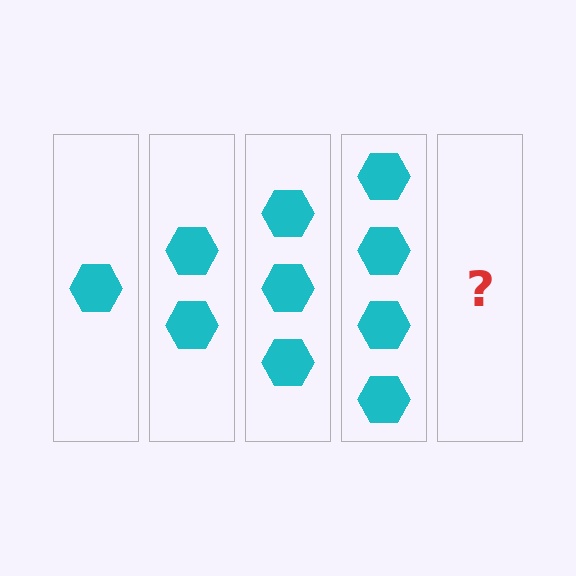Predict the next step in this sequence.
The next step is 5 hexagons.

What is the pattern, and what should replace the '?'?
The pattern is that each step adds one more hexagon. The '?' should be 5 hexagons.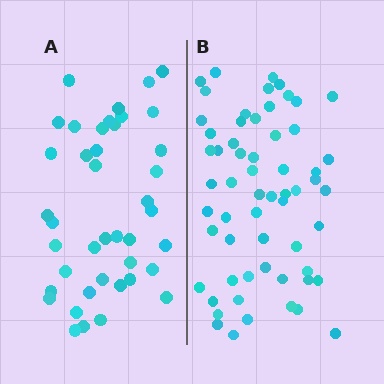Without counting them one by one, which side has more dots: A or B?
Region B (the right region) has more dots.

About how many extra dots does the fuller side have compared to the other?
Region B has approximately 20 more dots than region A.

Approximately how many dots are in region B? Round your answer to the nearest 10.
About 60 dots.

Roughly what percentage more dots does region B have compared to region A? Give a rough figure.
About 45% more.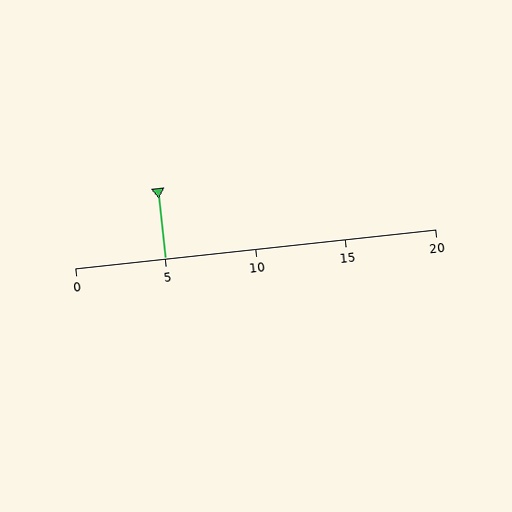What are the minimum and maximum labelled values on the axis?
The axis runs from 0 to 20.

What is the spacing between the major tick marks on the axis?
The major ticks are spaced 5 apart.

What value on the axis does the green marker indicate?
The marker indicates approximately 5.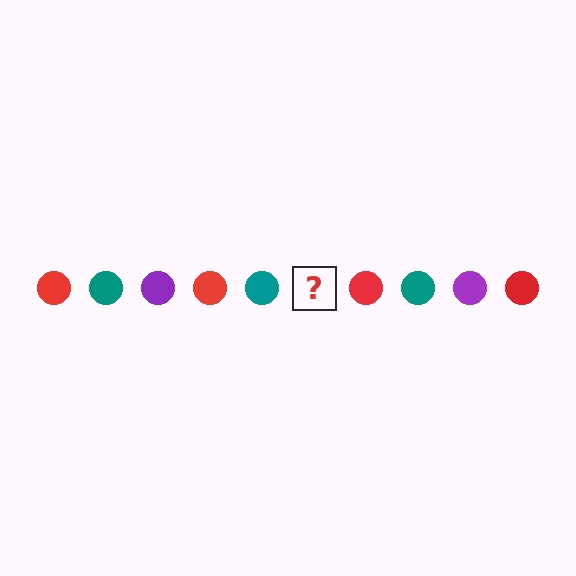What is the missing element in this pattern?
The missing element is a purple circle.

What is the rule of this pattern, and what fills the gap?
The rule is that the pattern cycles through red, teal, purple circles. The gap should be filled with a purple circle.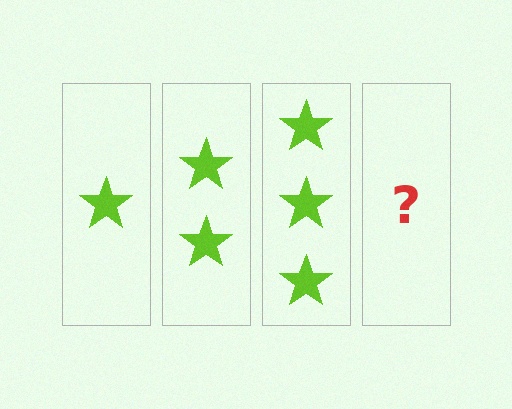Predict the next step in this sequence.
The next step is 4 stars.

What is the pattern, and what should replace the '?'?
The pattern is that each step adds one more star. The '?' should be 4 stars.